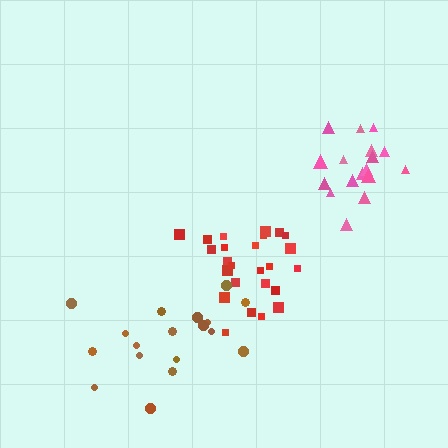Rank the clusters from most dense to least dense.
pink, red, brown.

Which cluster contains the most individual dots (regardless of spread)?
Red (25).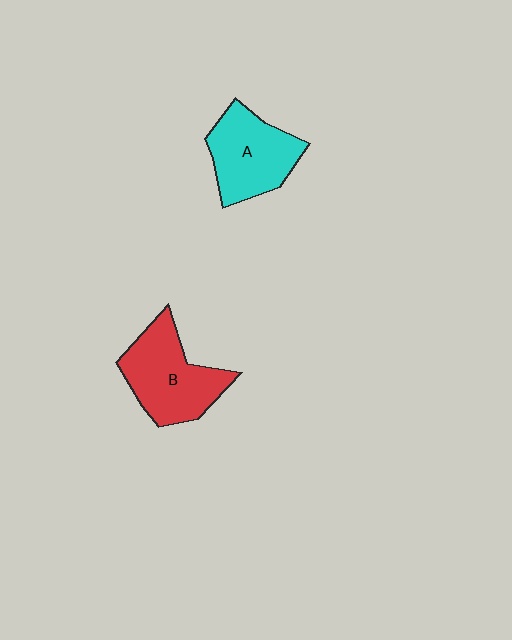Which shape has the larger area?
Shape B (red).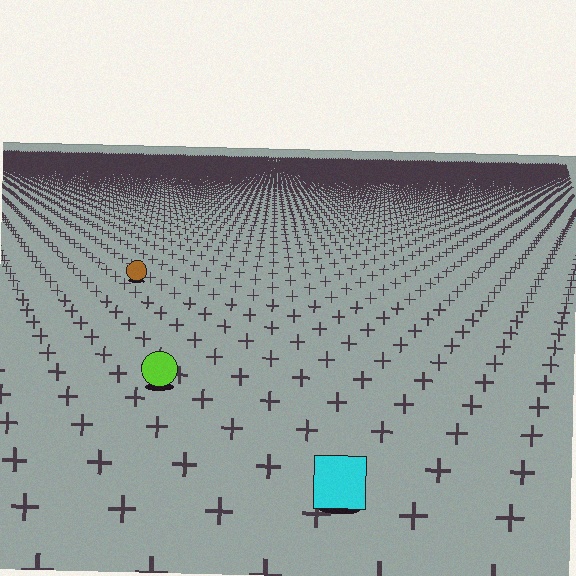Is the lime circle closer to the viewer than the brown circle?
Yes. The lime circle is closer — you can tell from the texture gradient: the ground texture is coarser near it.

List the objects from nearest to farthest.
From nearest to farthest: the cyan square, the lime circle, the brown circle.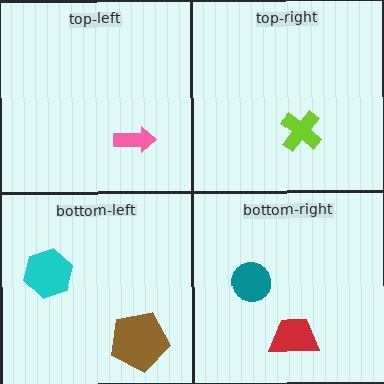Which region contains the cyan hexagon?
The bottom-left region.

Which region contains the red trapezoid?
The bottom-right region.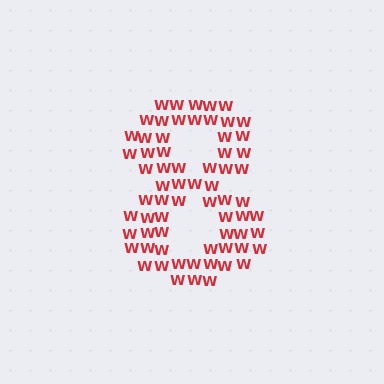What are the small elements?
The small elements are letter W's.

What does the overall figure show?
The overall figure shows the digit 8.